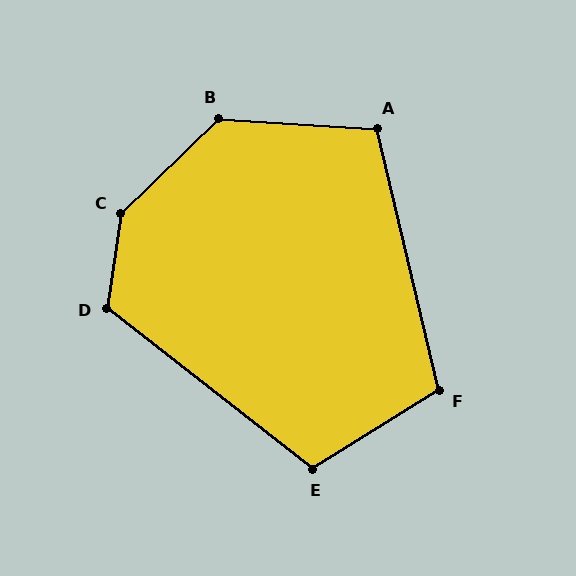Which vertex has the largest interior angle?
C, at approximately 143 degrees.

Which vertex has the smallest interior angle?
A, at approximately 107 degrees.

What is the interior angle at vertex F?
Approximately 109 degrees (obtuse).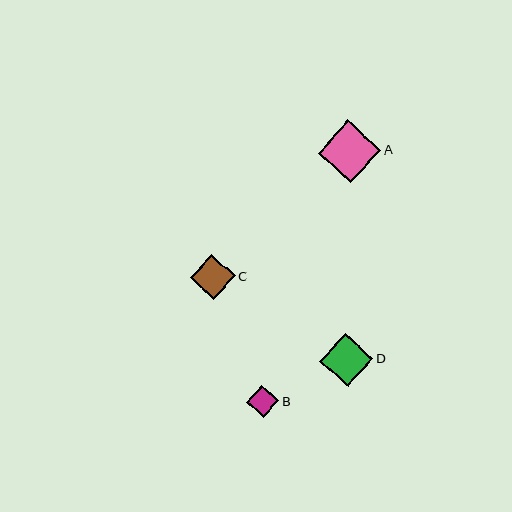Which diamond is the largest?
Diamond A is the largest with a size of approximately 63 pixels.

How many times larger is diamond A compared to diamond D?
Diamond A is approximately 1.2 times the size of diamond D.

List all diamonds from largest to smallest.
From largest to smallest: A, D, C, B.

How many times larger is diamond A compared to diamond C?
Diamond A is approximately 1.4 times the size of diamond C.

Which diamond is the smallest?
Diamond B is the smallest with a size of approximately 32 pixels.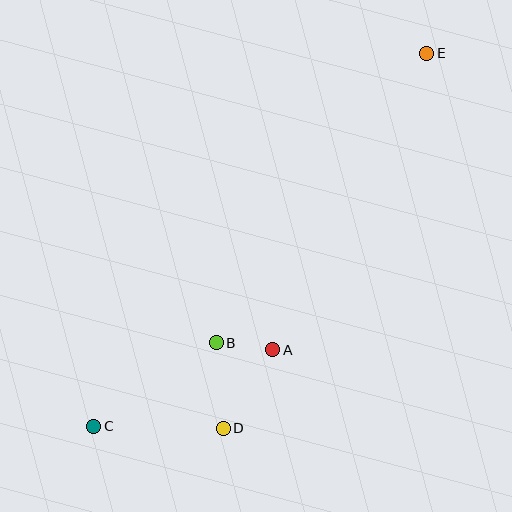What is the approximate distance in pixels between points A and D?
The distance between A and D is approximately 93 pixels.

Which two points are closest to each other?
Points A and B are closest to each other.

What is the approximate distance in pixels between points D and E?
The distance between D and E is approximately 427 pixels.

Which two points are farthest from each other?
Points C and E are farthest from each other.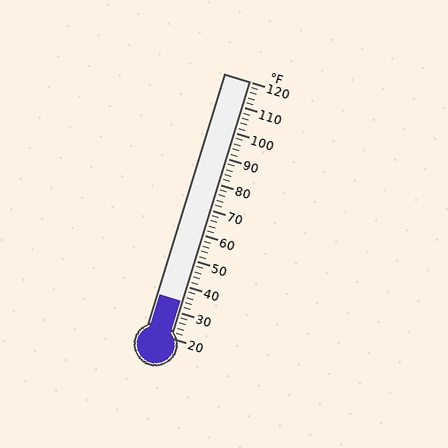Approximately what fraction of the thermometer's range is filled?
The thermometer is filled to approximately 15% of its range.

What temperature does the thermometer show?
The thermometer shows approximately 34°F.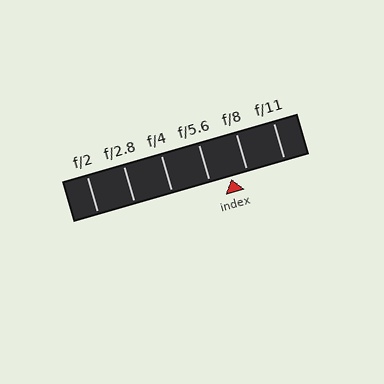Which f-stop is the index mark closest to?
The index mark is closest to f/8.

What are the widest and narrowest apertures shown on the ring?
The widest aperture shown is f/2 and the narrowest is f/11.